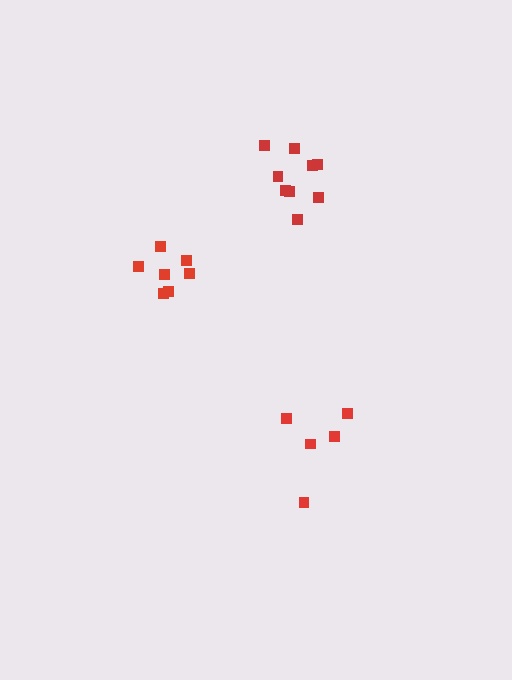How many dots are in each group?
Group 1: 5 dots, Group 2: 7 dots, Group 3: 9 dots (21 total).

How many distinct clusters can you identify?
There are 3 distinct clusters.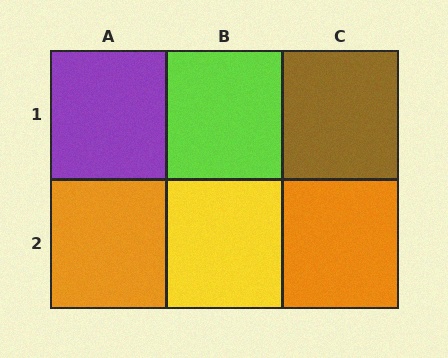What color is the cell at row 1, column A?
Purple.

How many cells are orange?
2 cells are orange.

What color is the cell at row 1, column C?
Brown.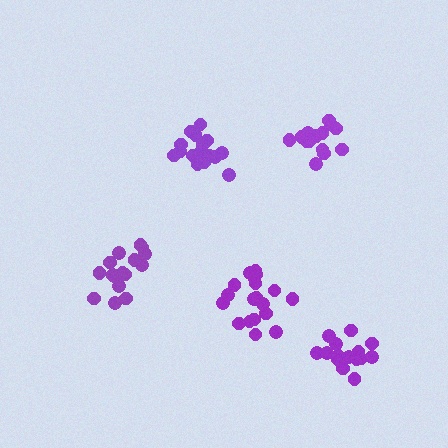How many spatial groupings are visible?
There are 5 spatial groupings.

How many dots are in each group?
Group 1: 14 dots, Group 2: 19 dots, Group 3: 19 dots, Group 4: 17 dots, Group 5: 15 dots (84 total).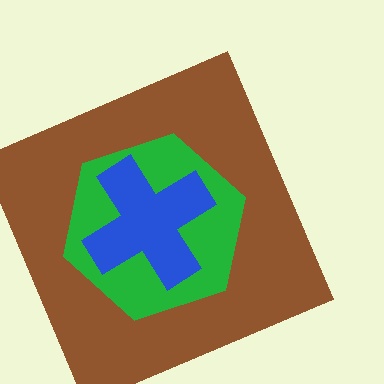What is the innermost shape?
The blue cross.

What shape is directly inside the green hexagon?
The blue cross.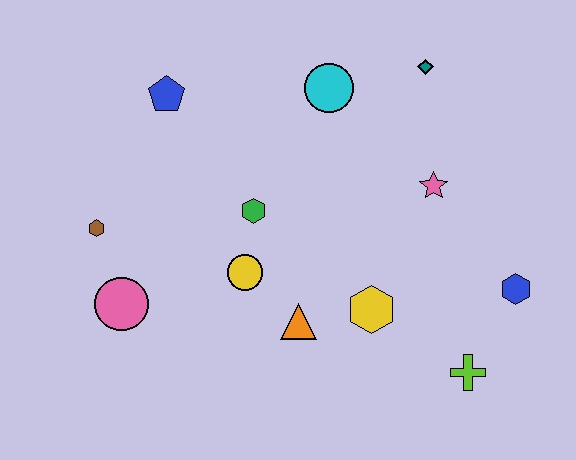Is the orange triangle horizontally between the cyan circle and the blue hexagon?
No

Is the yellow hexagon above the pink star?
No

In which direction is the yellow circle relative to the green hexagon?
The yellow circle is below the green hexagon.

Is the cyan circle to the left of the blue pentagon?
No